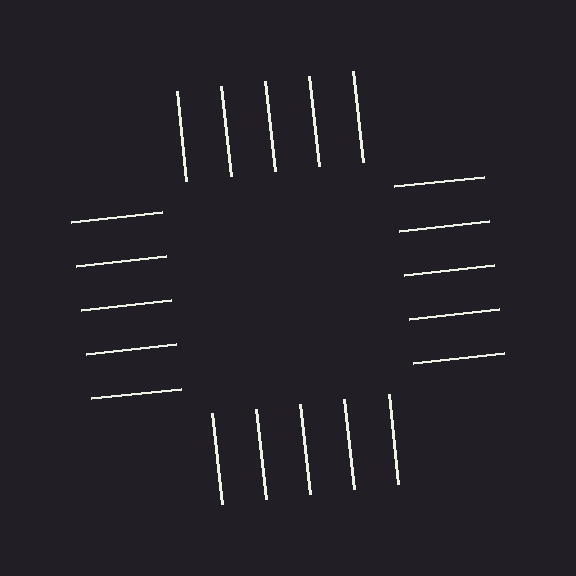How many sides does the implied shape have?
4 sides — the line-ends trace a square.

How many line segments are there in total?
20 — 5 along each of the 4 edges.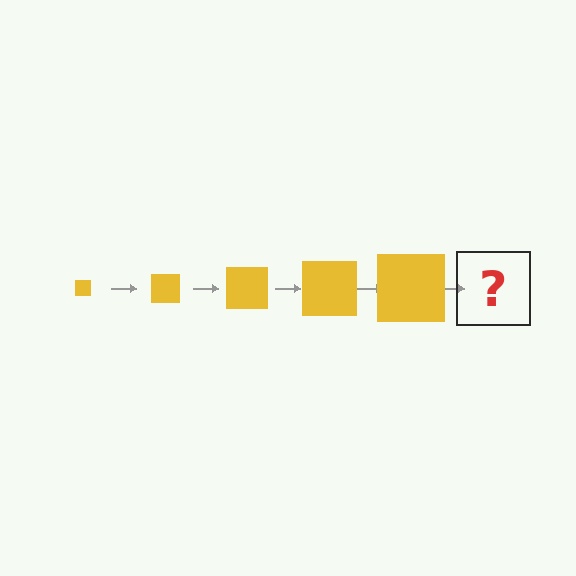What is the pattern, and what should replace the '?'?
The pattern is that the square gets progressively larger each step. The '?' should be a yellow square, larger than the previous one.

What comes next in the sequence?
The next element should be a yellow square, larger than the previous one.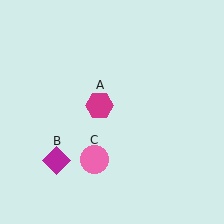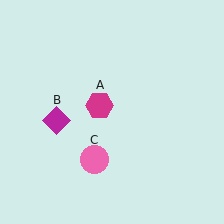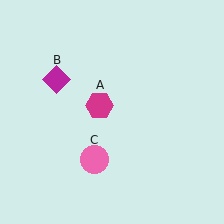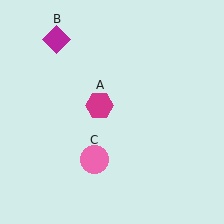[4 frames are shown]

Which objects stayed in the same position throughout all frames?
Magenta hexagon (object A) and pink circle (object C) remained stationary.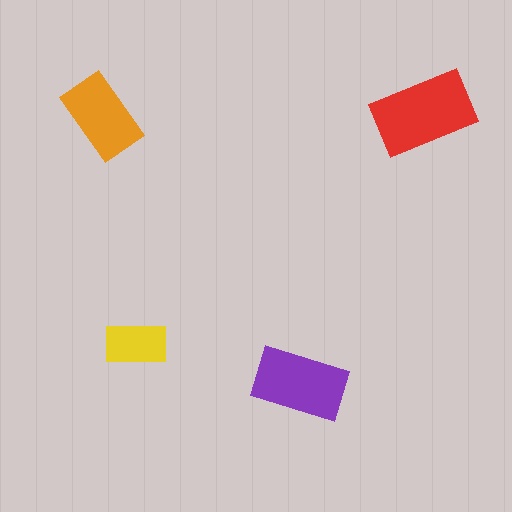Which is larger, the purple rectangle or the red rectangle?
The red one.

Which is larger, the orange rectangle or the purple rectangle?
The purple one.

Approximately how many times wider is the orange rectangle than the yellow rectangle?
About 1.5 times wider.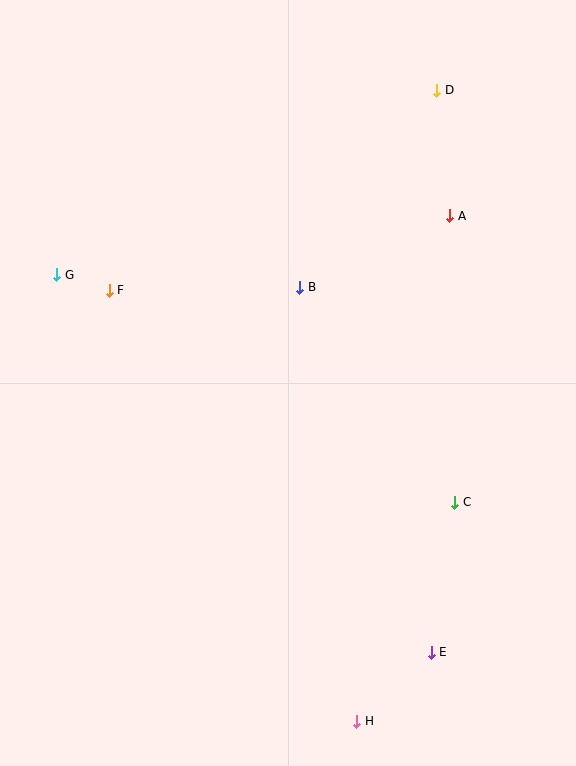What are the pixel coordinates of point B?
Point B is at (300, 287).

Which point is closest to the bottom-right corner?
Point E is closest to the bottom-right corner.